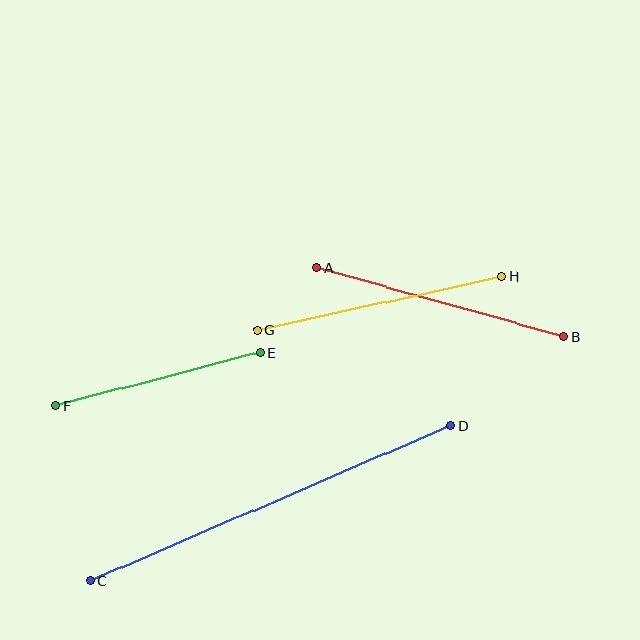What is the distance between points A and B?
The distance is approximately 256 pixels.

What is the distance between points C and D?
The distance is approximately 393 pixels.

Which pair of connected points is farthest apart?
Points C and D are farthest apart.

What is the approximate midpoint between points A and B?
The midpoint is at approximately (441, 302) pixels.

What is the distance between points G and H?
The distance is approximately 250 pixels.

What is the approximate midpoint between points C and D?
The midpoint is at approximately (271, 503) pixels.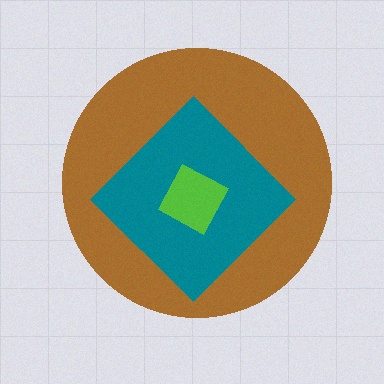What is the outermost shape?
The brown circle.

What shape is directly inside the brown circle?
The teal diamond.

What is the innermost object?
The lime square.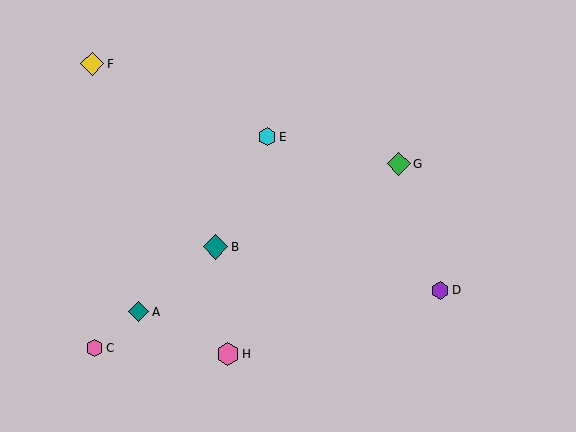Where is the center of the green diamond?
The center of the green diamond is at (399, 164).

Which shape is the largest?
The teal diamond (labeled B) is the largest.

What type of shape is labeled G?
Shape G is a green diamond.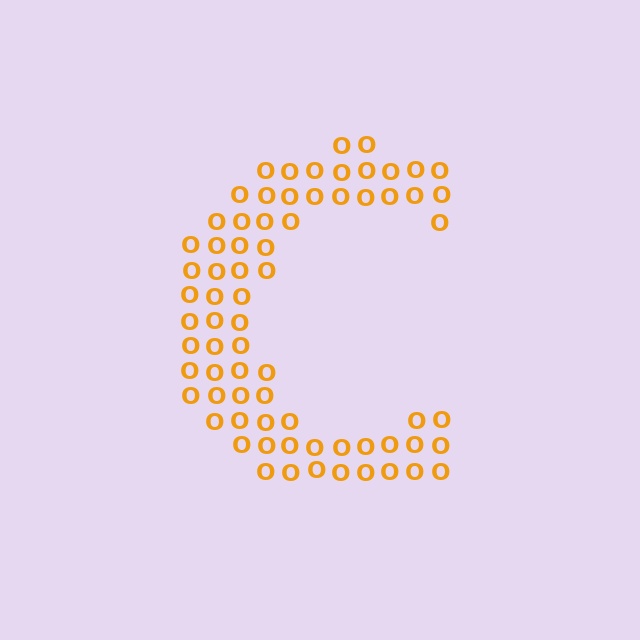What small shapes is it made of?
It is made of small letter O's.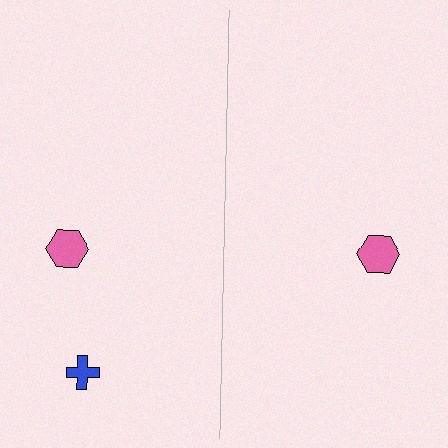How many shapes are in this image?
There are 3 shapes in this image.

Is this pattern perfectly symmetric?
No, the pattern is not perfectly symmetric. A blue cross is missing from the right side.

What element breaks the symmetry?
A blue cross is missing from the right side.